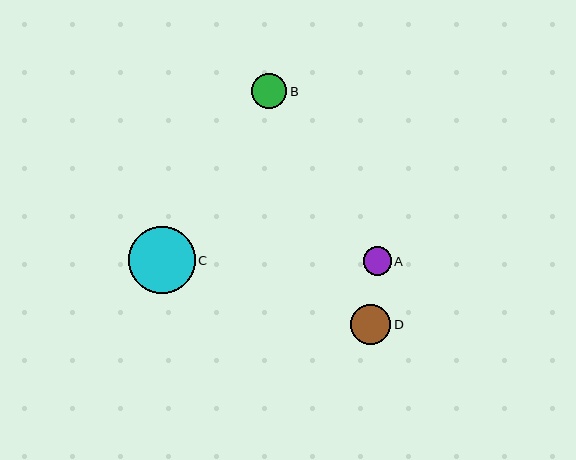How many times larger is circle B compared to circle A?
Circle B is approximately 1.2 times the size of circle A.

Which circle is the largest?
Circle C is the largest with a size of approximately 67 pixels.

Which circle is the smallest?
Circle A is the smallest with a size of approximately 28 pixels.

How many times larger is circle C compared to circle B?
Circle C is approximately 1.9 times the size of circle B.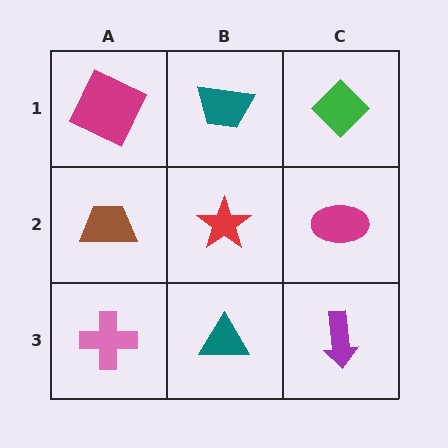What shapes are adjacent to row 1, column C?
A magenta ellipse (row 2, column C), a teal trapezoid (row 1, column B).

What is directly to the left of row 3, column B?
A pink cross.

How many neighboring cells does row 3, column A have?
2.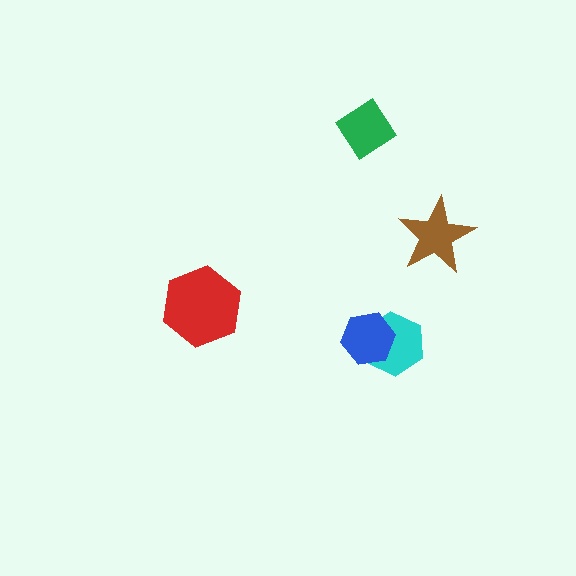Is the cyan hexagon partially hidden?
Yes, it is partially covered by another shape.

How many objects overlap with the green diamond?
0 objects overlap with the green diamond.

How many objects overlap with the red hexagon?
0 objects overlap with the red hexagon.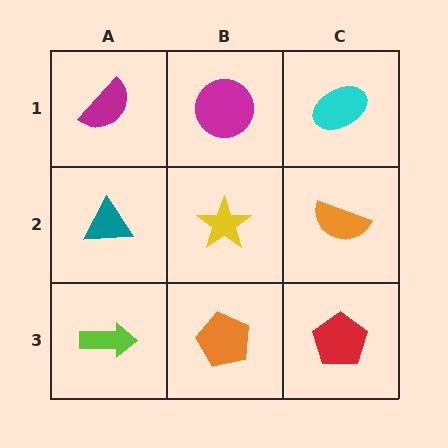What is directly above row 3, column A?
A teal triangle.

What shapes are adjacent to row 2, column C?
A cyan ellipse (row 1, column C), a red pentagon (row 3, column C), a yellow star (row 2, column B).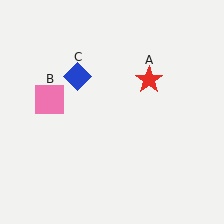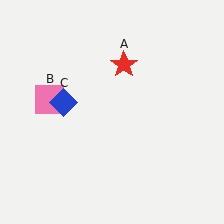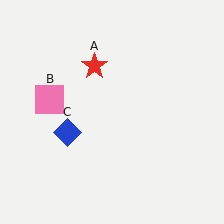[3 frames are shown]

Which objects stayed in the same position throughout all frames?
Pink square (object B) remained stationary.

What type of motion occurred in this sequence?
The red star (object A), blue diamond (object C) rotated counterclockwise around the center of the scene.